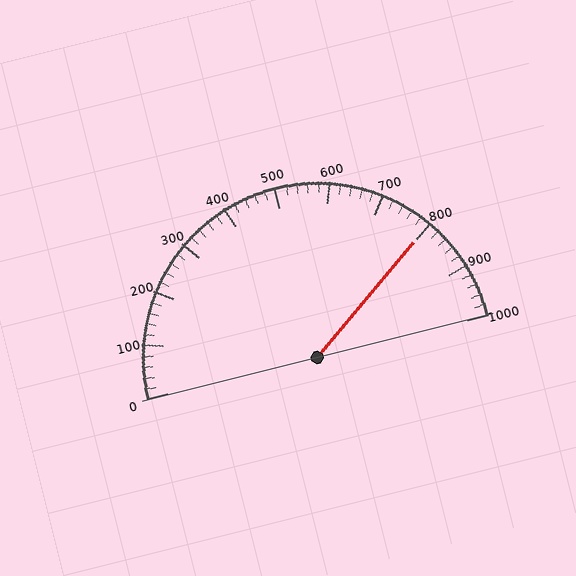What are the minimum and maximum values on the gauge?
The gauge ranges from 0 to 1000.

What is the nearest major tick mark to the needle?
The nearest major tick mark is 800.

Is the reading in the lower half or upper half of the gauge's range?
The reading is in the upper half of the range (0 to 1000).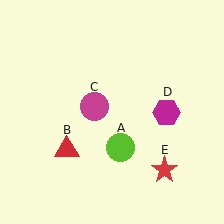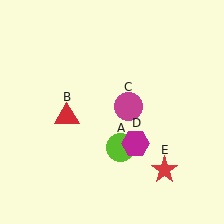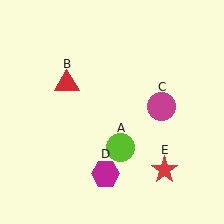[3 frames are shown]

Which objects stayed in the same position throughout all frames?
Lime circle (object A) and red star (object E) remained stationary.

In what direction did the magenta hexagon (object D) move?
The magenta hexagon (object D) moved down and to the left.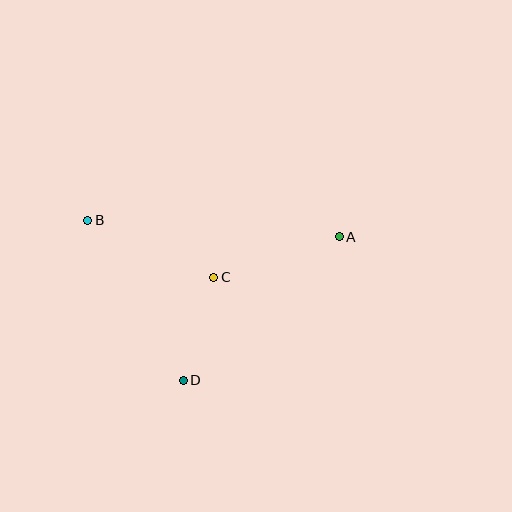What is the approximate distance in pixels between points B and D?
The distance between B and D is approximately 187 pixels.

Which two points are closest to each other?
Points C and D are closest to each other.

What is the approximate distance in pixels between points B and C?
The distance between B and C is approximately 139 pixels.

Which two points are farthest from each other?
Points A and B are farthest from each other.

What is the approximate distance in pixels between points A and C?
The distance between A and C is approximately 132 pixels.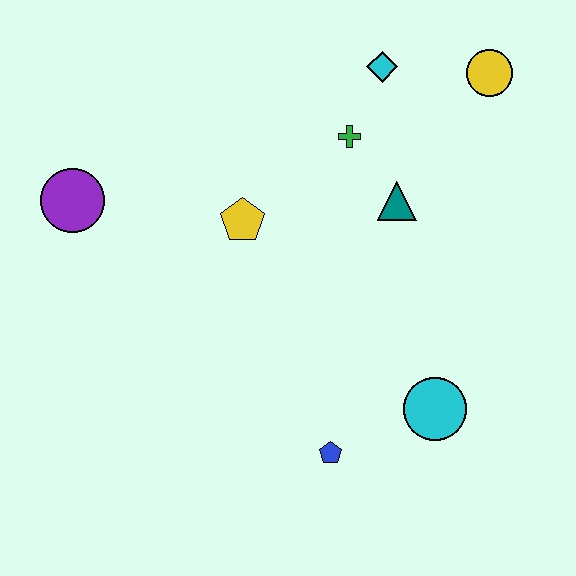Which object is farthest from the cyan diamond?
The blue pentagon is farthest from the cyan diamond.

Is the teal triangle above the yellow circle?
No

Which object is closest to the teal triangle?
The green cross is closest to the teal triangle.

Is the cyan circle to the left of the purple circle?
No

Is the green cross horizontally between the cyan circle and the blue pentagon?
Yes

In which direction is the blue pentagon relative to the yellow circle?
The blue pentagon is below the yellow circle.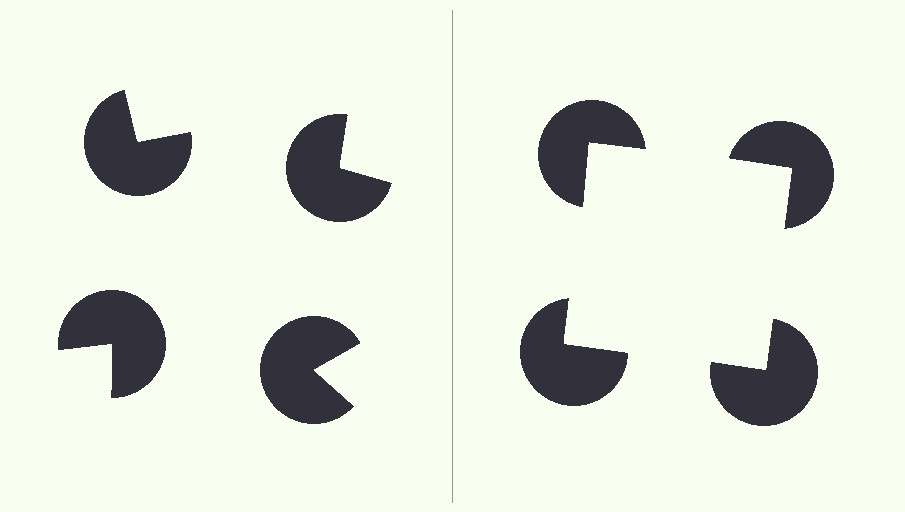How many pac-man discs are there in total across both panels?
8 — 4 on each side.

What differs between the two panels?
The pac-man discs are positioned identically on both sides; only the wedge orientations differ. On the right they align to a square; on the left they are misaligned.